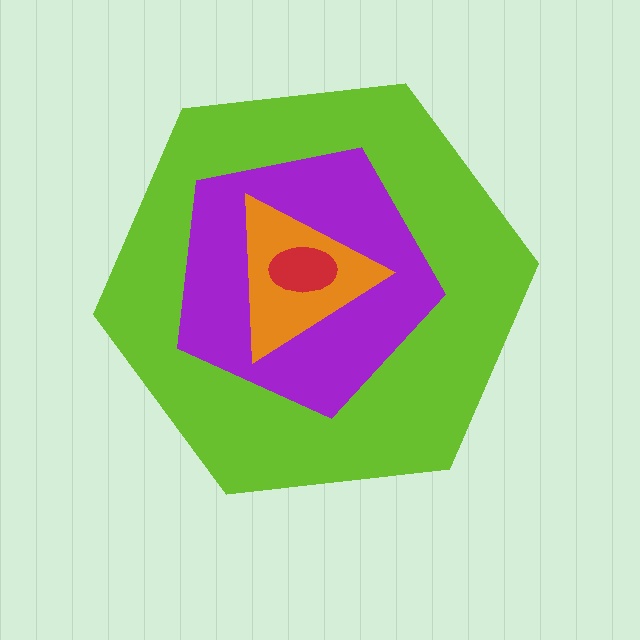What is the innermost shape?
The red ellipse.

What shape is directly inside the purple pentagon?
The orange triangle.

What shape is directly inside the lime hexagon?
The purple pentagon.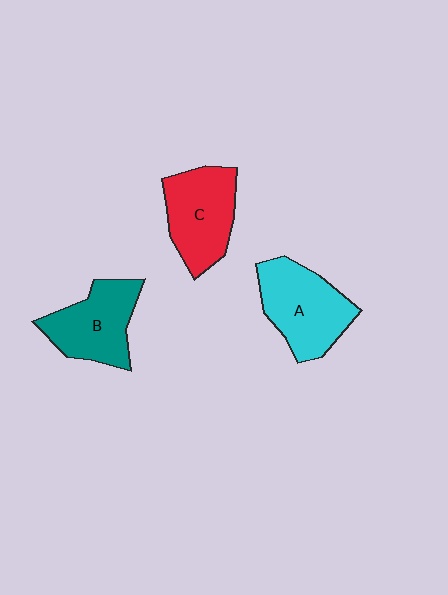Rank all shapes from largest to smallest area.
From largest to smallest: A (cyan), C (red), B (teal).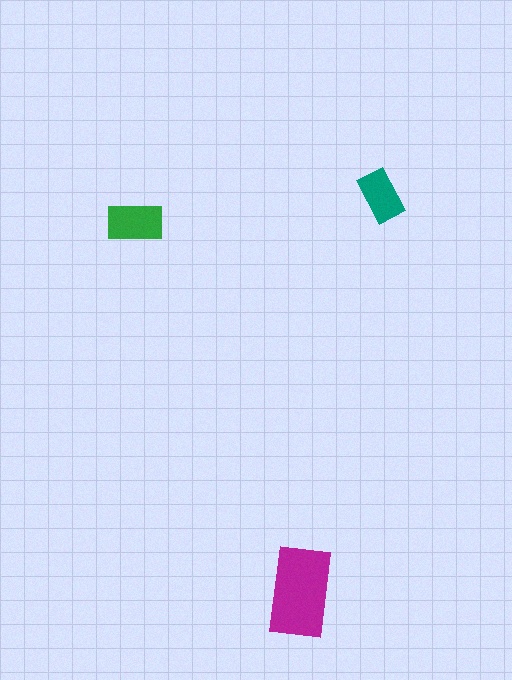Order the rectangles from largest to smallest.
the magenta one, the green one, the teal one.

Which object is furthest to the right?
The teal rectangle is rightmost.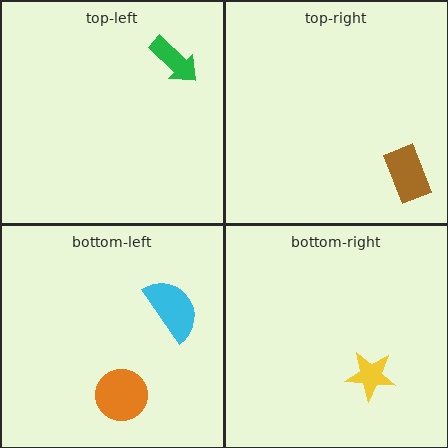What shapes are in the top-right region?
The brown rectangle.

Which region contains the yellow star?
The bottom-right region.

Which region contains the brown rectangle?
The top-right region.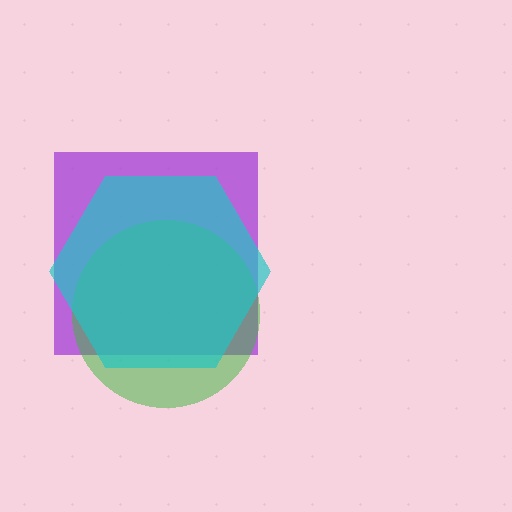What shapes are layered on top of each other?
The layered shapes are: a purple square, a green circle, a cyan hexagon.